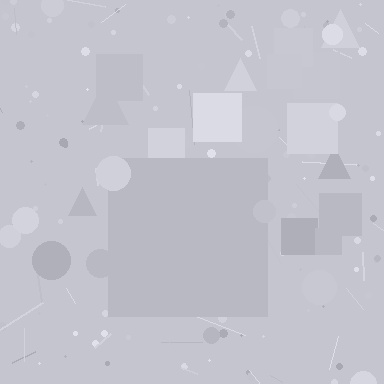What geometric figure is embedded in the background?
A square is embedded in the background.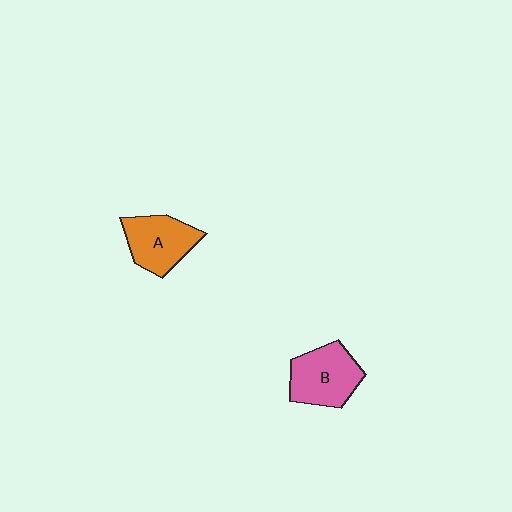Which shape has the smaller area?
Shape A (orange).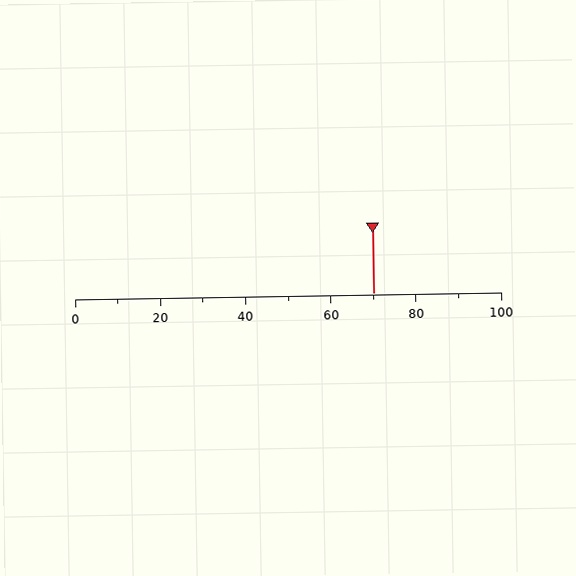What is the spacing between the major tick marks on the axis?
The major ticks are spaced 20 apart.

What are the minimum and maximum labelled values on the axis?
The axis runs from 0 to 100.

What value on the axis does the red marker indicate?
The marker indicates approximately 70.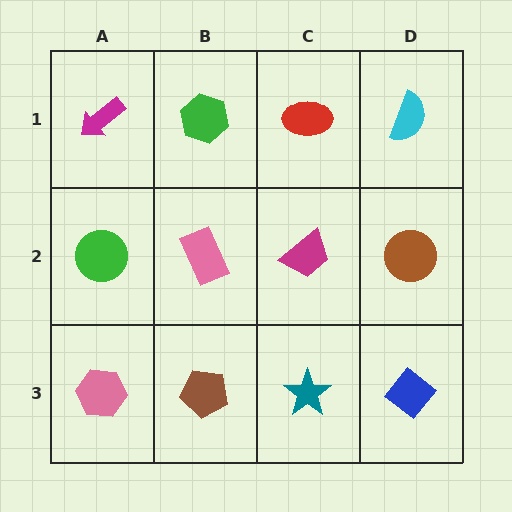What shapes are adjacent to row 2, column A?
A magenta arrow (row 1, column A), a pink hexagon (row 3, column A), a pink rectangle (row 2, column B).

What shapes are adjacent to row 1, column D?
A brown circle (row 2, column D), a red ellipse (row 1, column C).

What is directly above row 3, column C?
A magenta trapezoid.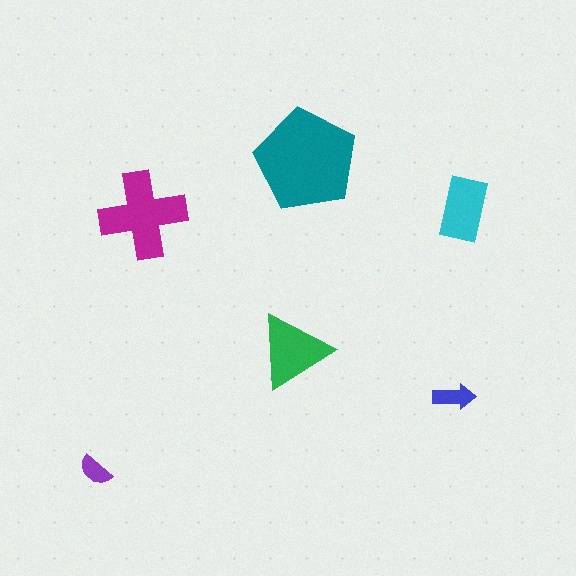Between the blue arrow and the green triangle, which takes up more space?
The green triangle.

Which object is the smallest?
The purple semicircle.